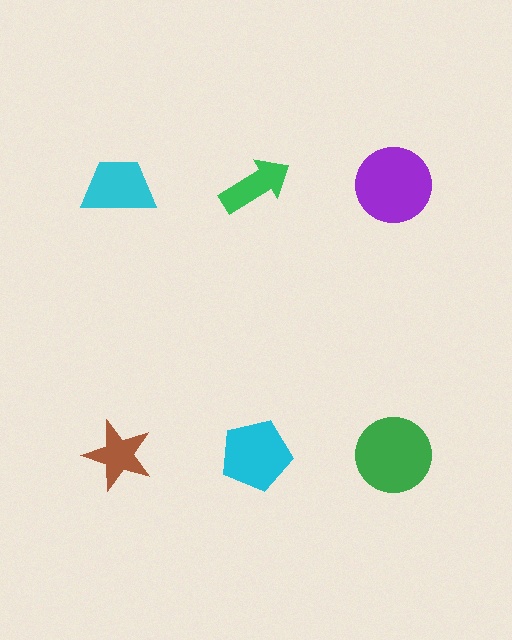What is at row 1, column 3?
A purple circle.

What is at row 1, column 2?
A green arrow.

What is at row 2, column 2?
A cyan pentagon.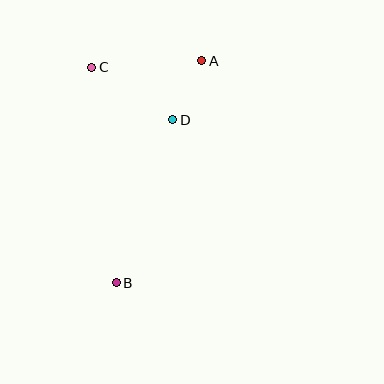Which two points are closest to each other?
Points A and D are closest to each other.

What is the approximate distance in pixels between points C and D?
The distance between C and D is approximately 96 pixels.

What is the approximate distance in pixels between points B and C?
The distance between B and C is approximately 217 pixels.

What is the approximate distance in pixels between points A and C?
The distance between A and C is approximately 110 pixels.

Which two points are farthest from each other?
Points A and B are farthest from each other.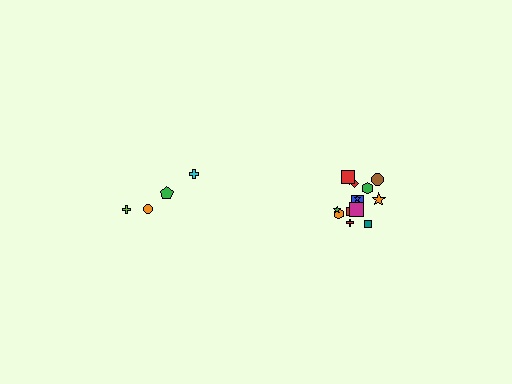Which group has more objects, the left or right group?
The right group.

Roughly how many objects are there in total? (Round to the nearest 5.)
Roughly 20 objects in total.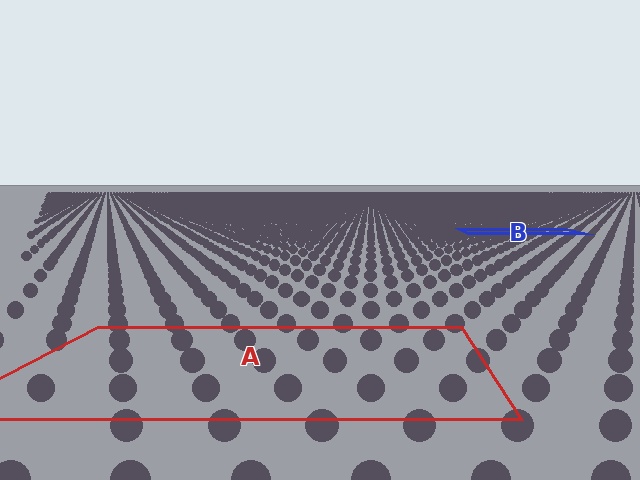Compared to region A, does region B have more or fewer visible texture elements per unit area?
Region B has more texture elements per unit area — they are packed more densely because it is farther away.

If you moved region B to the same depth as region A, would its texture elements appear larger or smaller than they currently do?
They would appear larger. At a closer depth, the same texture elements are projected at a bigger on-screen size.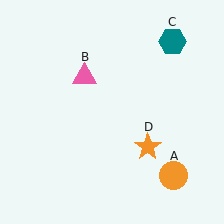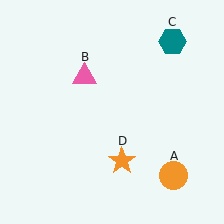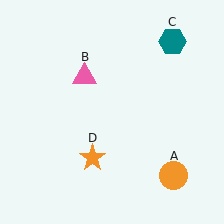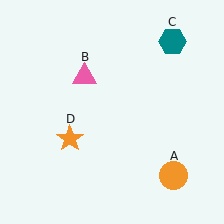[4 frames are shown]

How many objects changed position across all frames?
1 object changed position: orange star (object D).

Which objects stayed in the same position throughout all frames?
Orange circle (object A) and pink triangle (object B) and teal hexagon (object C) remained stationary.